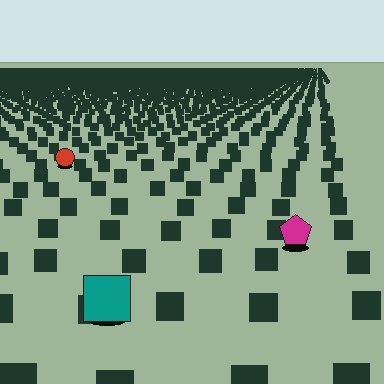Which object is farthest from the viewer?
The red circle is farthest from the viewer. It appears smaller and the ground texture around it is denser.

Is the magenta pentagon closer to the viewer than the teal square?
No. The teal square is closer — you can tell from the texture gradient: the ground texture is coarser near it.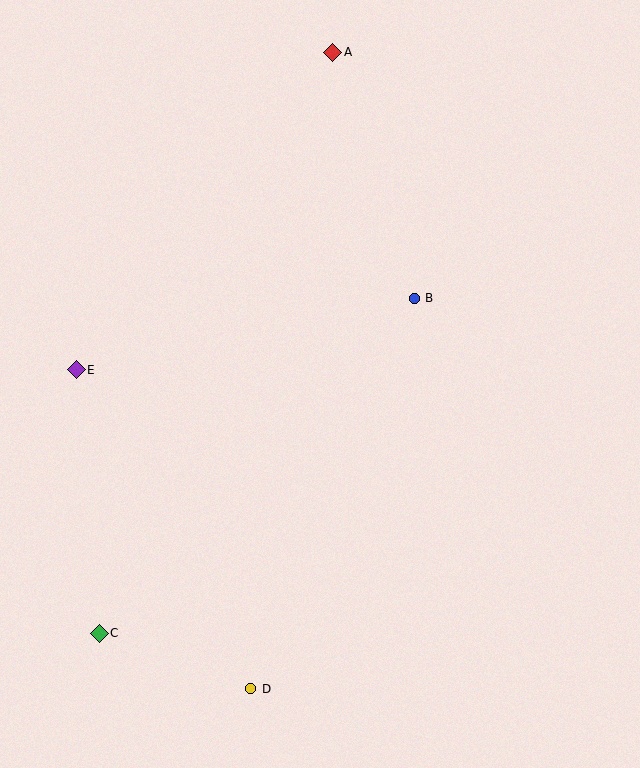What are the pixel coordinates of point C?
Point C is at (99, 633).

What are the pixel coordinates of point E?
Point E is at (76, 370).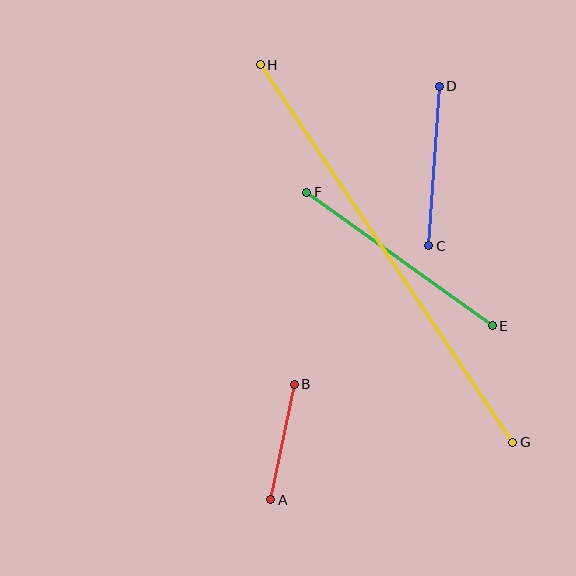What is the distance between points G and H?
The distance is approximately 454 pixels.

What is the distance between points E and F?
The distance is approximately 229 pixels.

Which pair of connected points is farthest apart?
Points G and H are farthest apart.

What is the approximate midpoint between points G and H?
The midpoint is at approximately (386, 253) pixels.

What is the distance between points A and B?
The distance is approximately 118 pixels.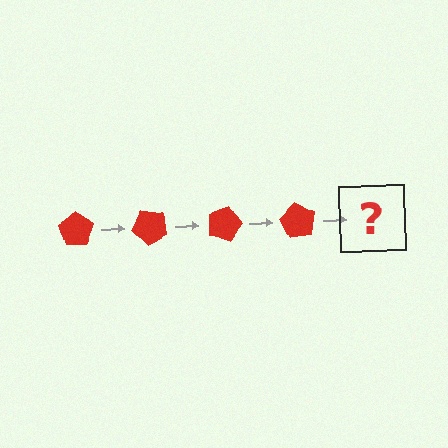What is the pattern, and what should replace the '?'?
The pattern is that the pentagon rotates 45 degrees each step. The '?' should be a red pentagon rotated 180 degrees.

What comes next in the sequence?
The next element should be a red pentagon rotated 180 degrees.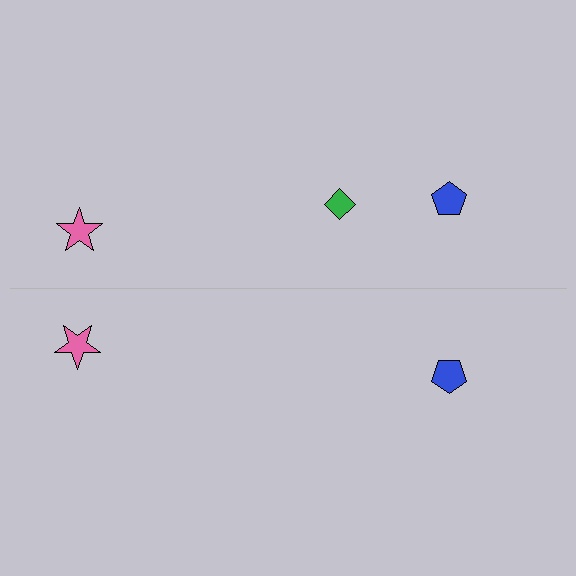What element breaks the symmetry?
A green diamond is missing from the bottom side.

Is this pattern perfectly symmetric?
No, the pattern is not perfectly symmetric. A green diamond is missing from the bottom side.